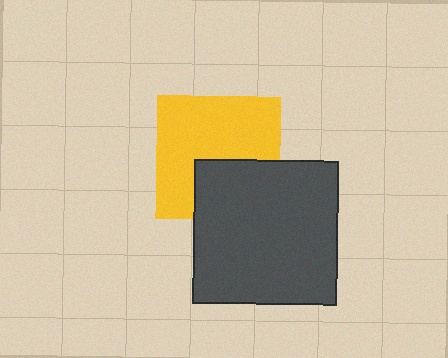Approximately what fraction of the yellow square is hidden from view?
Roughly 34% of the yellow square is hidden behind the dark gray square.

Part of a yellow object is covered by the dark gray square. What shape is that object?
It is a square.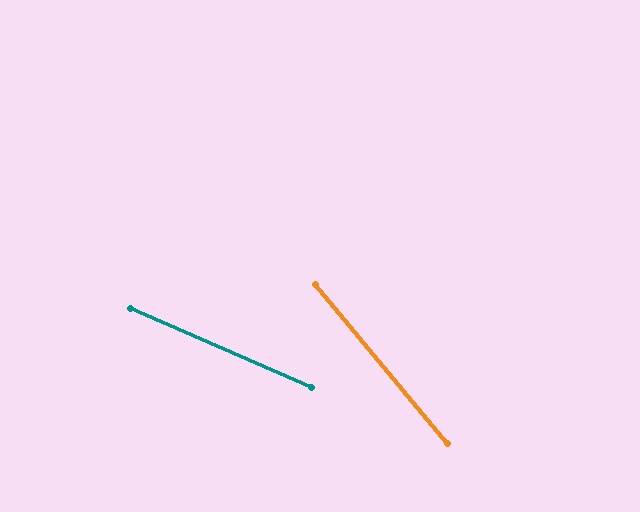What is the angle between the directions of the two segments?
Approximately 27 degrees.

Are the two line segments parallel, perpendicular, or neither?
Neither parallel nor perpendicular — they differ by about 27°.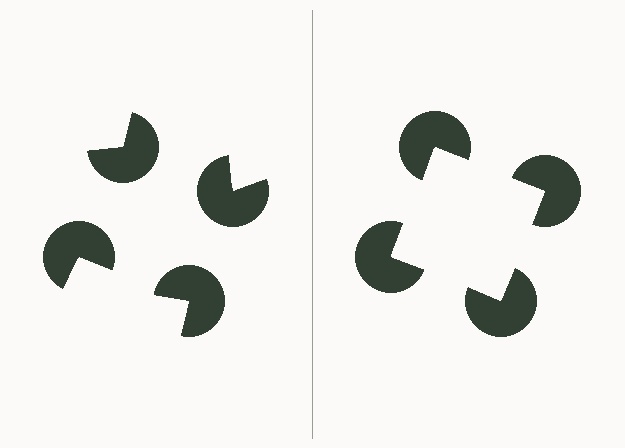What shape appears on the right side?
An illusory square.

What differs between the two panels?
The pac-man discs are positioned identically on both sides; only the wedge orientations differ. On the right they align to a square; on the left they are misaligned.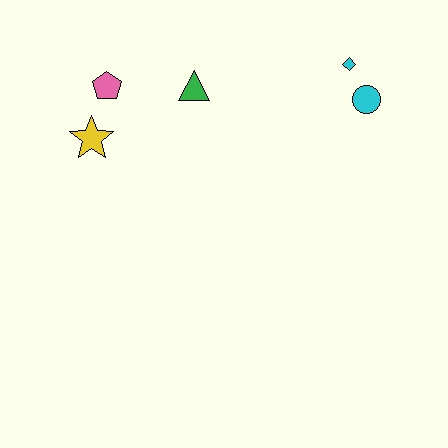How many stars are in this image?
There is 1 star.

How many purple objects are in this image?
There are no purple objects.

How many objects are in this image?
There are 5 objects.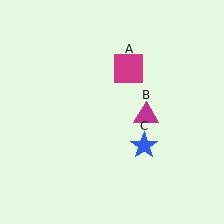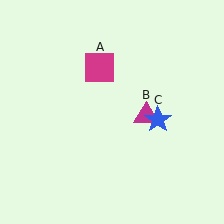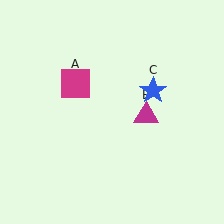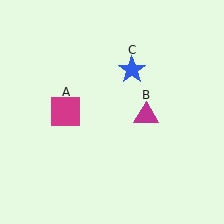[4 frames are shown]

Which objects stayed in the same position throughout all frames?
Magenta triangle (object B) remained stationary.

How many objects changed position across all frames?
2 objects changed position: magenta square (object A), blue star (object C).